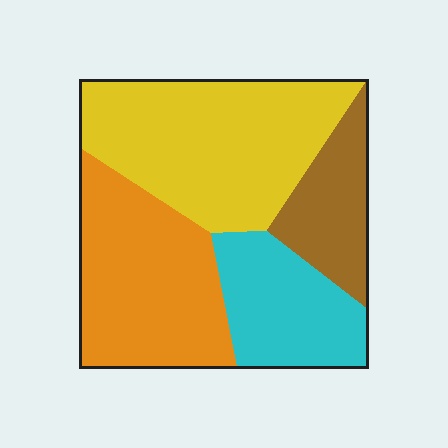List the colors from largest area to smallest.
From largest to smallest: yellow, orange, cyan, brown.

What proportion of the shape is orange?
Orange covers around 30% of the shape.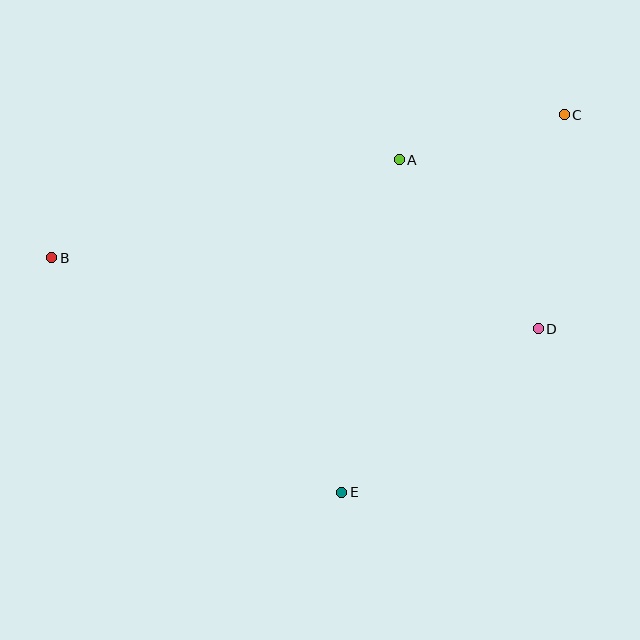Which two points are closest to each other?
Points A and C are closest to each other.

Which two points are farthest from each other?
Points B and C are farthest from each other.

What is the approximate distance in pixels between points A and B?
The distance between A and B is approximately 361 pixels.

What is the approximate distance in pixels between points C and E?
The distance between C and E is approximately 438 pixels.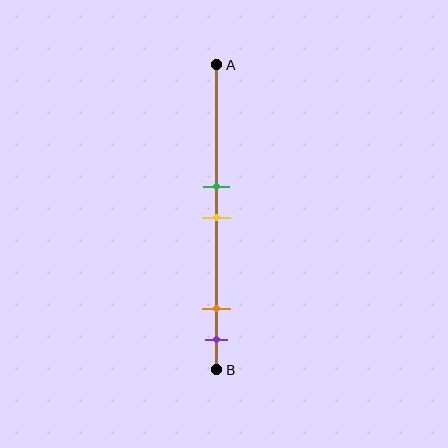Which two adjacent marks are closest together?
The green and yellow marks are the closest adjacent pair.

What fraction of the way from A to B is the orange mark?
The orange mark is approximately 80% (0.8) of the way from A to B.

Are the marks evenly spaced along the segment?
No, the marks are not evenly spaced.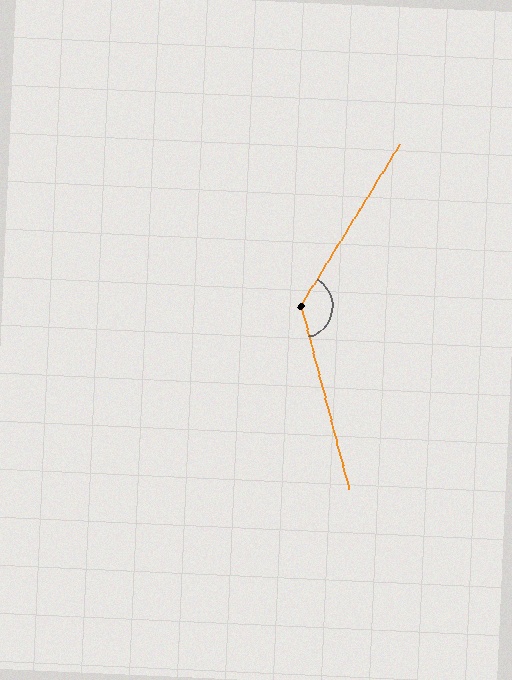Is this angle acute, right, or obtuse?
It is obtuse.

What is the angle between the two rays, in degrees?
Approximately 134 degrees.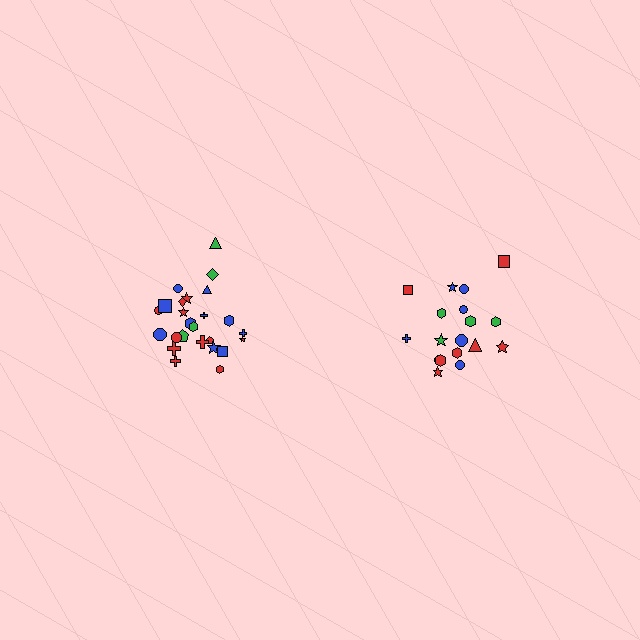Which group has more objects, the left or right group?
The left group.